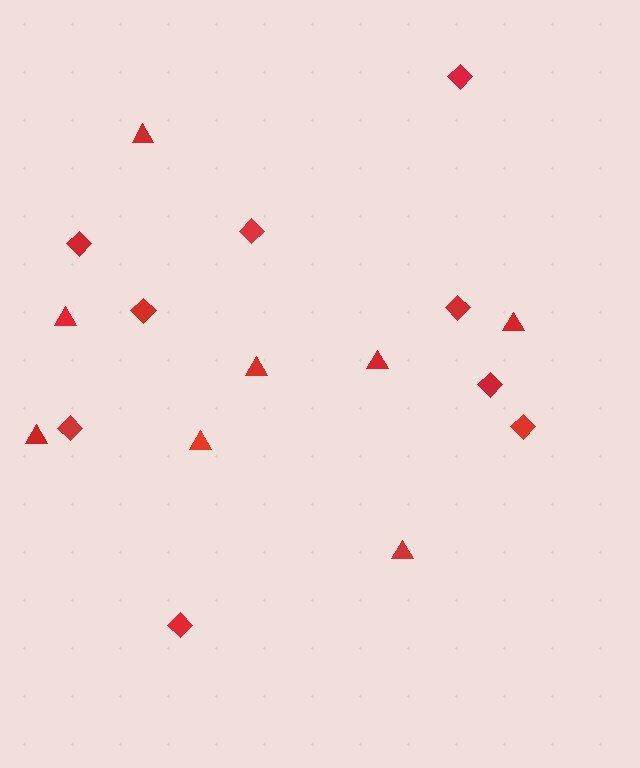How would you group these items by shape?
There are 2 groups: one group of diamonds (9) and one group of triangles (8).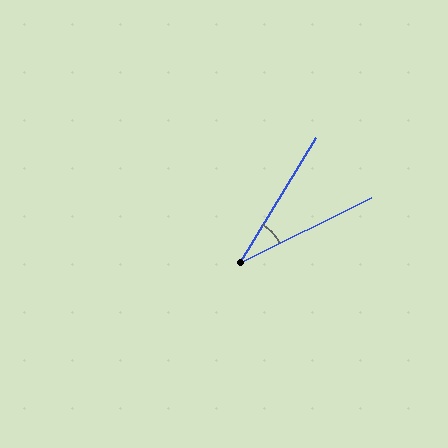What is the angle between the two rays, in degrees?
Approximately 32 degrees.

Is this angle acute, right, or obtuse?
It is acute.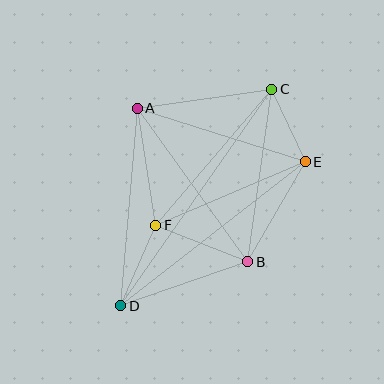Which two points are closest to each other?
Points C and E are closest to each other.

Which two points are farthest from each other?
Points C and D are farthest from each other.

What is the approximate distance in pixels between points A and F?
The distance between A and F is approximately 119 pixels.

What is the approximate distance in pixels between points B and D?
The distance between B and D is approximately 134 pixels.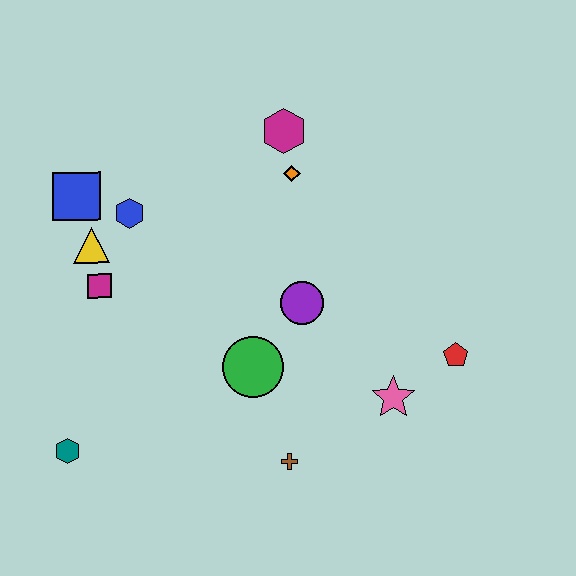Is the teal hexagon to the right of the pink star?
No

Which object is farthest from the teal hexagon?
The red pentagon is farthest from the teal hexagon.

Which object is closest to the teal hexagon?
The magenta square is closest to the teal hexagon.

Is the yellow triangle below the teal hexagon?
No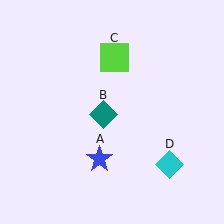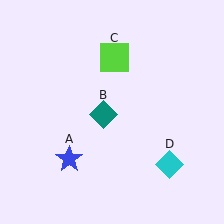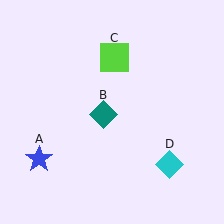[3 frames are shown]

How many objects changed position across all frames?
1 object changed position: blue star (object A).